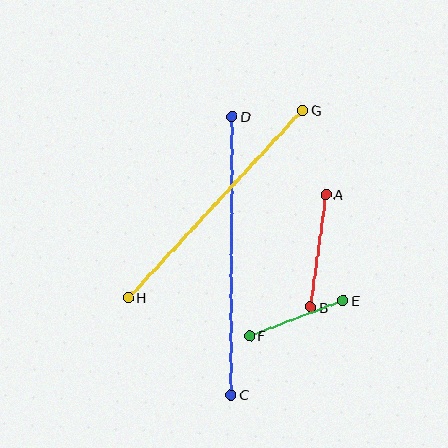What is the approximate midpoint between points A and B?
The midpoint is at approximately (318, 251) pixels.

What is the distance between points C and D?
The distance is approximately 279 pixels.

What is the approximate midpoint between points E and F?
The midpoint is at approximately (296, 318) pixels.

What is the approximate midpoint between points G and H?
The midpoint is at approximately (216, 204) pixels.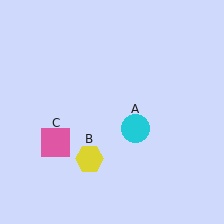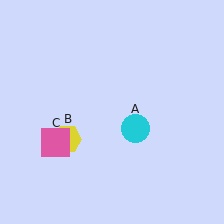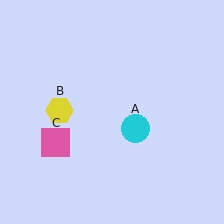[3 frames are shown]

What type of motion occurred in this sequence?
The yellow hexagon (object B) rotated clockwise around the center of the scene.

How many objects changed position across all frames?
1 object changed position: yellow hexagon (object B).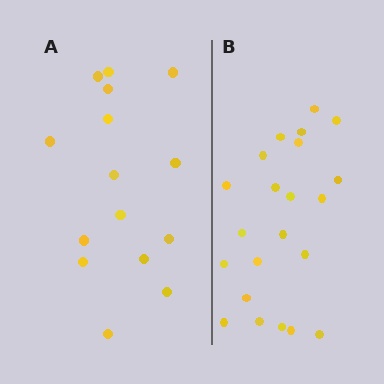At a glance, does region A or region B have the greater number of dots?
Region B (the right region) has more dots.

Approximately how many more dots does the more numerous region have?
Region B has roughly 8 or so more dots than region A.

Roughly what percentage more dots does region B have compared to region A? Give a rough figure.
About 45% more.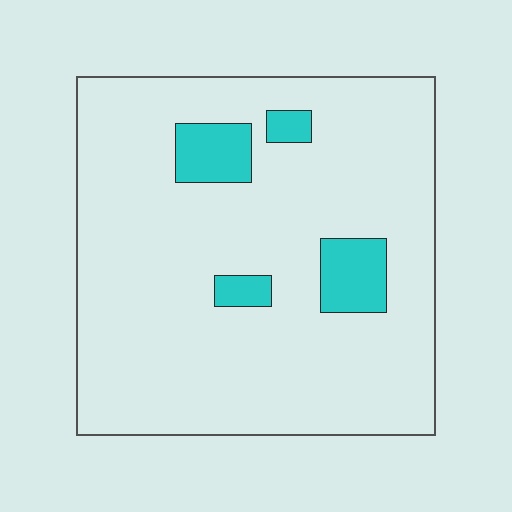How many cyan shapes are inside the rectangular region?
4.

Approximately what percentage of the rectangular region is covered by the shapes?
Approximately 10%.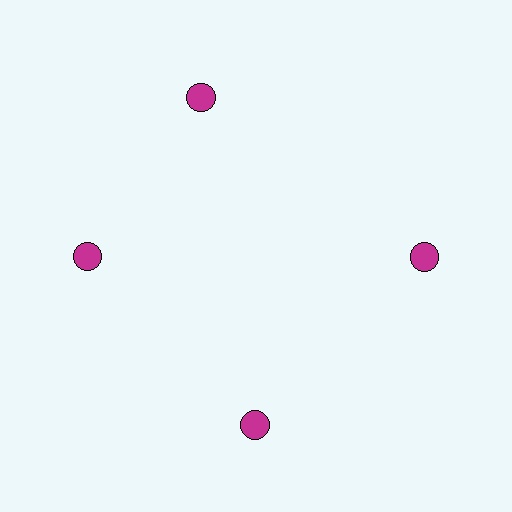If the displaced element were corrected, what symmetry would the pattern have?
It would have 4-fold rotational symmetry — the pattern would map onto itself every 90 degrees.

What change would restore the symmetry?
The symmetry would be restored by rotating it back into even spacing with its neighbors so that all 4 circles sit at equal angles and equal distance from the center.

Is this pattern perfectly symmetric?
No. The 4 magenta circles are arranged in a ring, but one element near the 12 o'clock position is rotated out of alignment along the ring, breaking the 4-fold rotational symmetry.